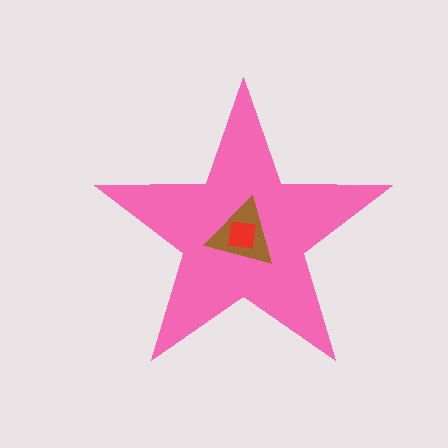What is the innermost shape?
The red square.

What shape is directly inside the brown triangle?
The red square.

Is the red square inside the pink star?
Yes.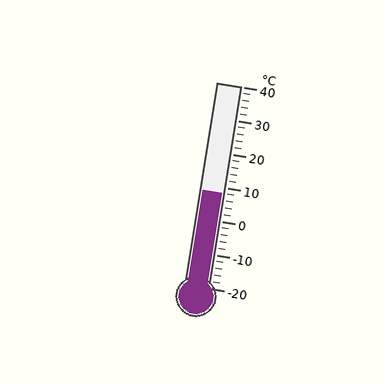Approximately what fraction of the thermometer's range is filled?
The thermometer is filled to approximately 45% of its range.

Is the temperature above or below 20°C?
The temperature is below 20°C.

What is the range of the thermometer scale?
The thermometer scale ranges from -20°C to 40°C.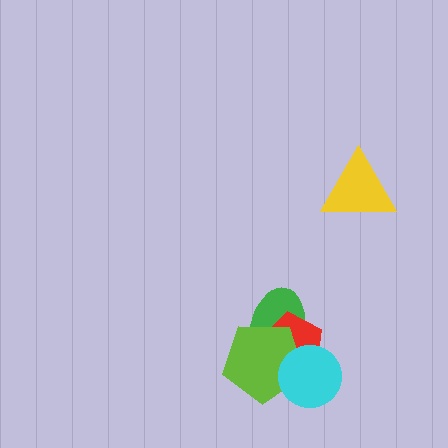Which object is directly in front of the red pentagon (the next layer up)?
The lime pentagon is directly in front of the red pentagon.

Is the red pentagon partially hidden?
Yes, it is partially covered by another shape.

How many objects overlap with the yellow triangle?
0 objects overlap with the yellow triangle.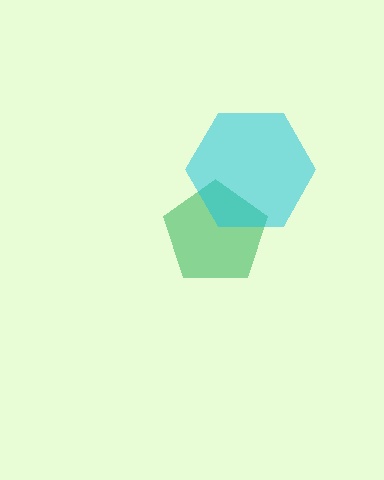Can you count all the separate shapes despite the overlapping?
Yes, there are 2 separate shapes.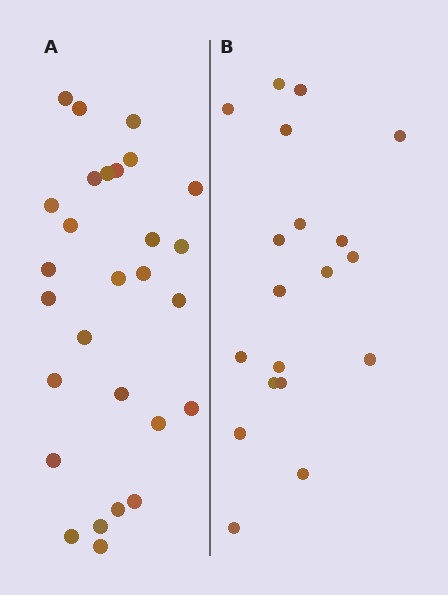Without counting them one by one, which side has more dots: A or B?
Region A (the left region) has more dots.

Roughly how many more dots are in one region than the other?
Region A has roughly 8 or so more dots than region B.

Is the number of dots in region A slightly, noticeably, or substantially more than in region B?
Region A has substantially more. The ratio is roughly 1.5 to 1.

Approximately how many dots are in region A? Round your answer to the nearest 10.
About 30 dots. (The exact count is 28, which rounds to 30.)